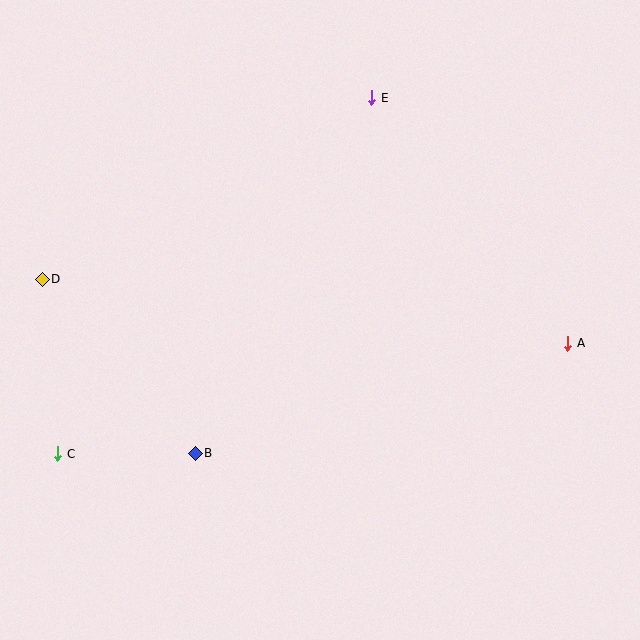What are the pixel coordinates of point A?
Point A is at (568, 344).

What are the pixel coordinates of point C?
Point C is at (58, 454).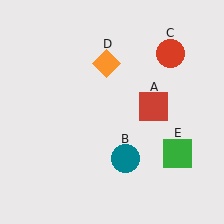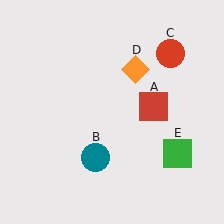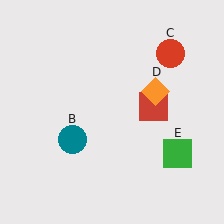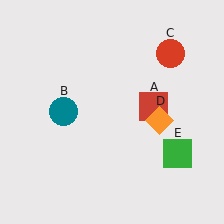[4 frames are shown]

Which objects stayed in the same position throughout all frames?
Red square (object A) and red circle (object C) and green square (object E) remained stationary.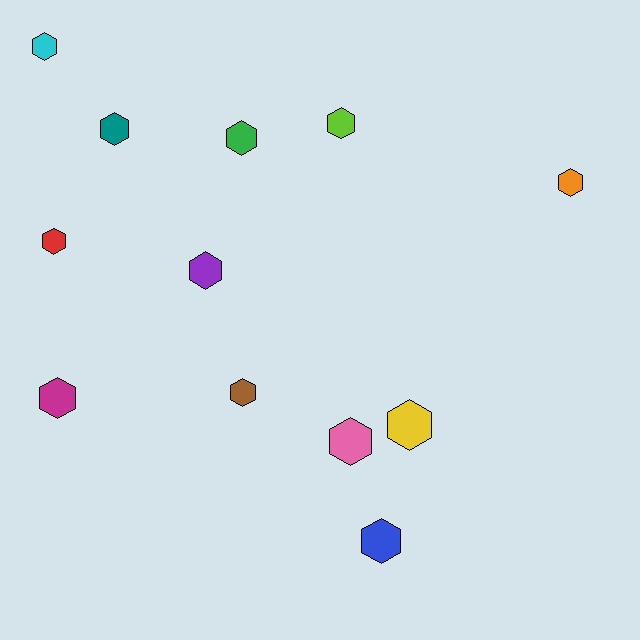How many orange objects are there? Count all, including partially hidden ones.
There is 1 orange object.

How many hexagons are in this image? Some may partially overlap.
There are 12 hexagons.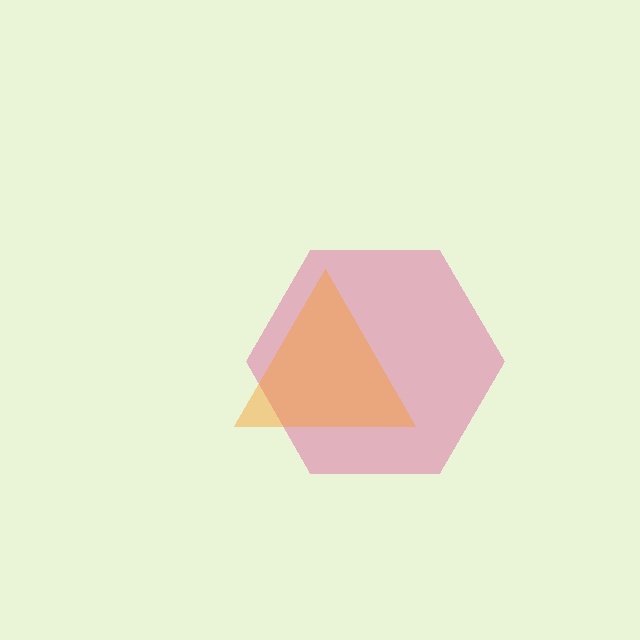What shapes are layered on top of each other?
The layered shapes are: a pink hexagon, an orange triangle.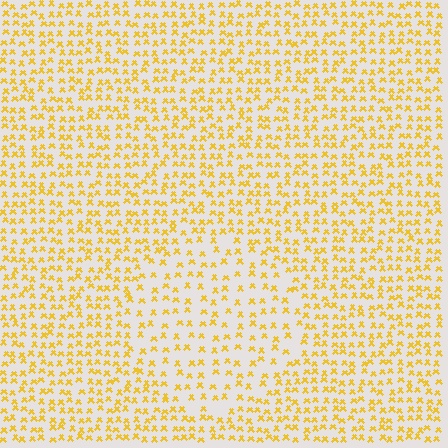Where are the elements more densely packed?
The elements are more densely packed outside the circle boundary.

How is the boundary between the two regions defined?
The boundary is defined by a change in element density (approximately 1.7x ratio). All elements are the same color, size, and shape.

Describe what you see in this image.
The image contains small yellow elements arranged at two different densities. A circle-shaped region is visible where the elements are less densely packed than the surrounding area.